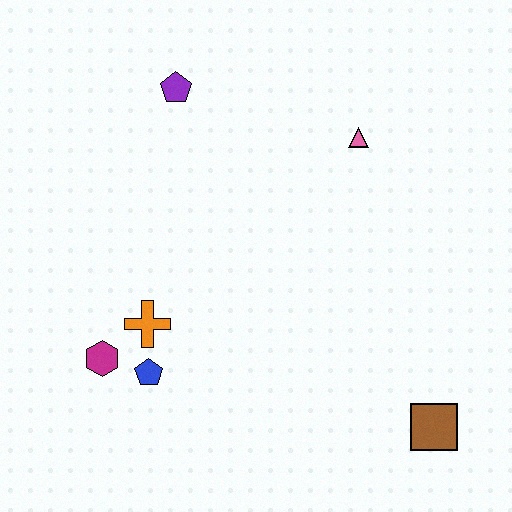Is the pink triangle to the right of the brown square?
No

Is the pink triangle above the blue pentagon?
Yes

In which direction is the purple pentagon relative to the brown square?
The purple pentagon is above the brown square.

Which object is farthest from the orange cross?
The brown square is farthest from the orange cross.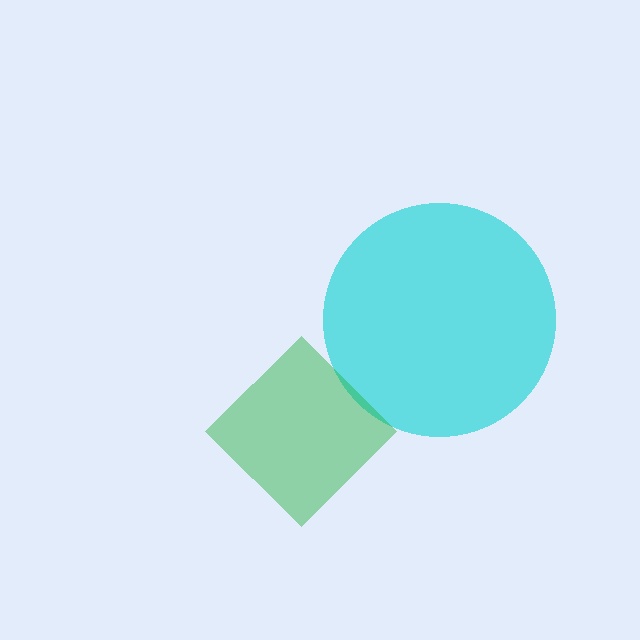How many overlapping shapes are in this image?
There are 2 overlapping shapes in the image.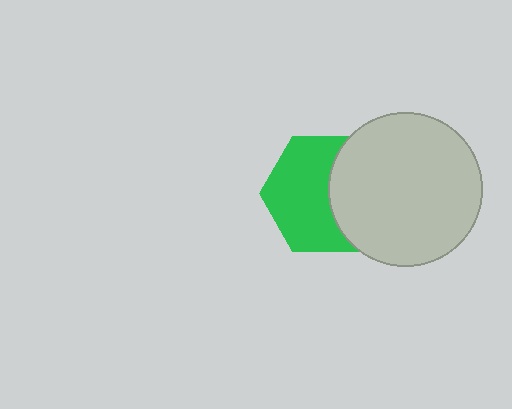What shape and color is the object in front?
The object in front is a light gray circle.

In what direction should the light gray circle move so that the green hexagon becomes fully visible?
The light gray circle should move right. That is the shortest direction to clear the overlap and leave the green hexagon fully visible.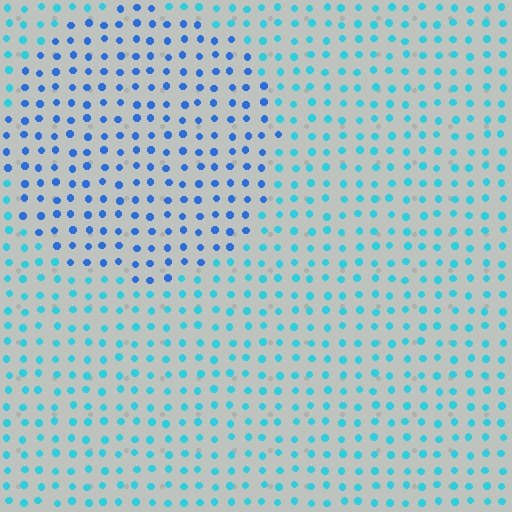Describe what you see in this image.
The image is filled with small cyan elements in a uniform arrangement. A circle-shaped region is visible where the elements are tinted to a slightly different hue, forming a subtle color boundary.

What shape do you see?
I see a circle.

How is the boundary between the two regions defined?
The boundary is defined purely by a slight shift in hue (about 33 degrees). Spacing, size, and orientation are identical on both sides.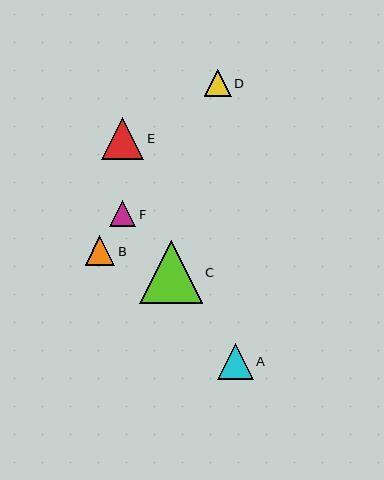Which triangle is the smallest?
Triangle F is the smallest with a size of approximately 26 pixels.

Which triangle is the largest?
Triangle C is the largest with a size of approximately 63 pixels.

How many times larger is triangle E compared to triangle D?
Triangle E is approximately 1.5 times the size of triangle D.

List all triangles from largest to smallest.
From largest to smallest: C, E, A, B, D, F.